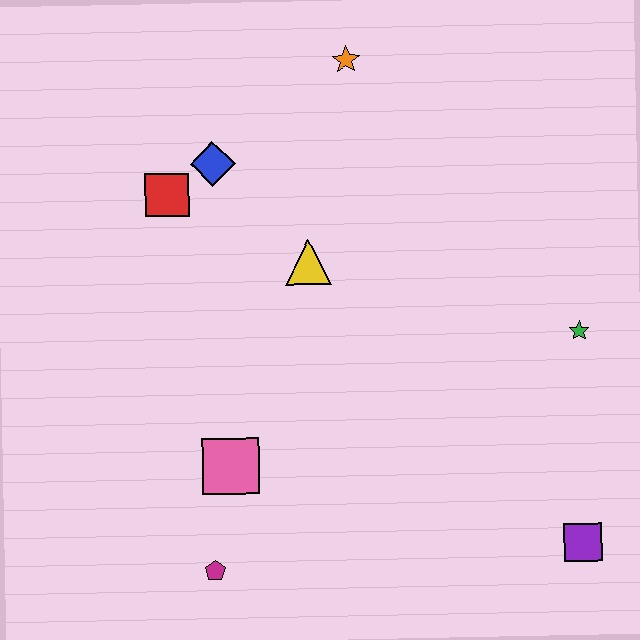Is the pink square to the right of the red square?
Yes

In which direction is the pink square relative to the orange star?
The pink square is below the orange star.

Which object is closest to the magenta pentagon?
The pink square is closest to the magenta pentagon.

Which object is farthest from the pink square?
The orange star is farthest from the pink square.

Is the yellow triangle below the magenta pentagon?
No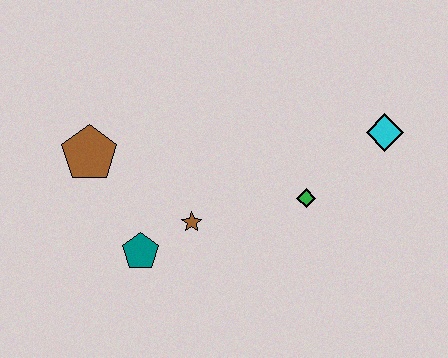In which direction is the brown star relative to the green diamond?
The brown star is to the left of the green diamond.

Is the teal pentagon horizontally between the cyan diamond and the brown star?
No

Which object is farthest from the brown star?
The cyan diamond is farthest from the brown star.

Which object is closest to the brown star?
The teal pentagon is closest to the brown star.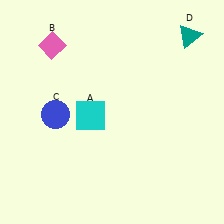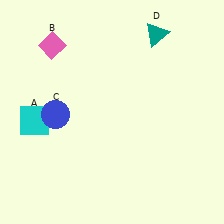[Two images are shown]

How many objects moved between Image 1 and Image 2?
2 objects moved between the two images.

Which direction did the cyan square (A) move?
The cyan square (A) moved left.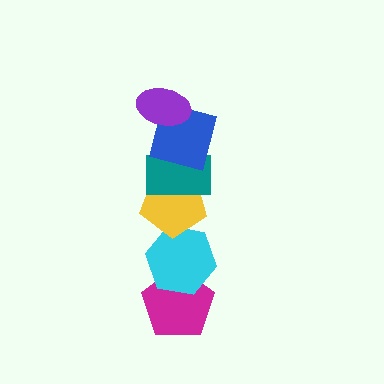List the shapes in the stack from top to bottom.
From top to bottom: the purple ellipse, the blue square, the teal rectangle, the yellow pentagon, the cyan hexagon, the magenta pentagon.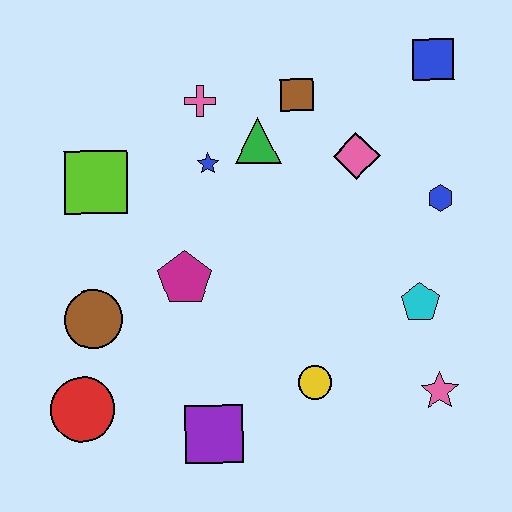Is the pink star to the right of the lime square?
Yes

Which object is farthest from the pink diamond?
The red circle is farthest from the pink diamond.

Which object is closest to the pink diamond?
The brown square is closest to the pink diamond.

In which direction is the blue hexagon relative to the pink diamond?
The blue hexagon is to the right of the pink diamond.